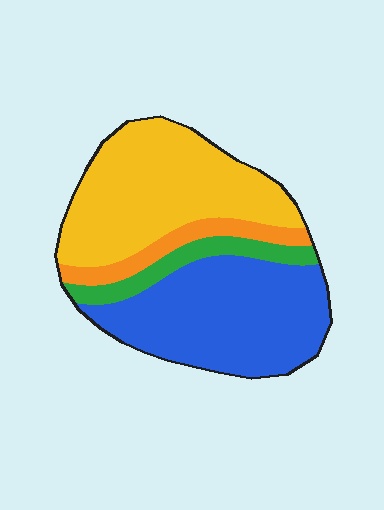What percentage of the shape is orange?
Orange covers 9% of the shape.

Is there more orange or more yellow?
Yellow.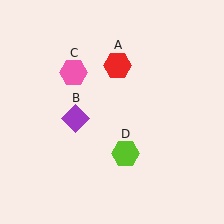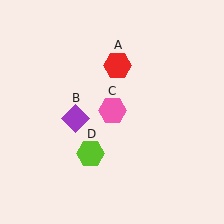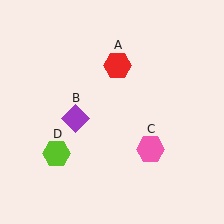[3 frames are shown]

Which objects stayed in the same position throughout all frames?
Red hexagon (object A) and purple diamond (object B) remained stationary.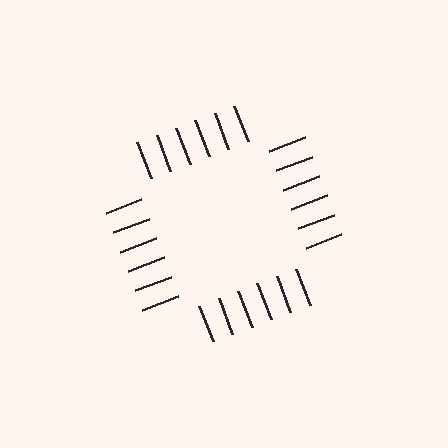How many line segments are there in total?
24 — 6 along each of the 4 edges.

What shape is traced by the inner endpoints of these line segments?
An illusory square — the line segments terminate on its edges but no continuous stroke is drawn.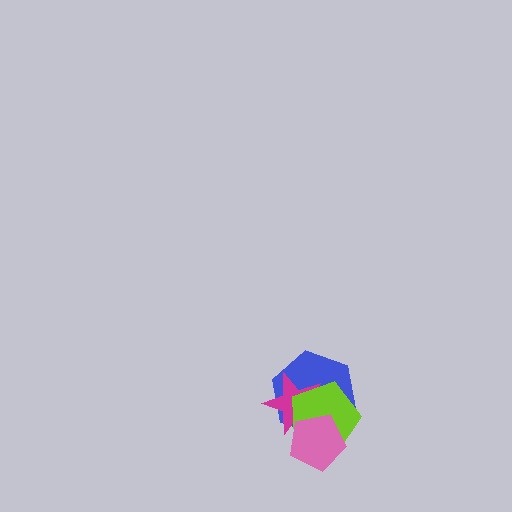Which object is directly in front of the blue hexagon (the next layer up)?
The magenta star is directly in front of the blue hexagon.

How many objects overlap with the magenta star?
3 objects overlap with the magenta star.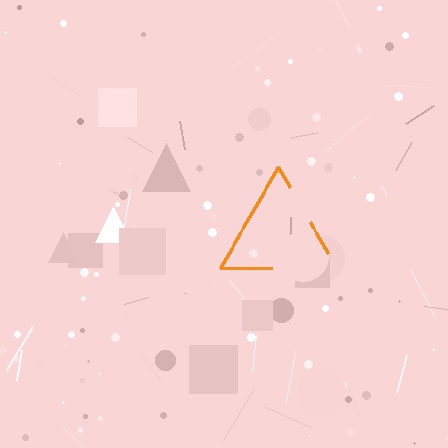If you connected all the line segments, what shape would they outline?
They would outline a triangle.